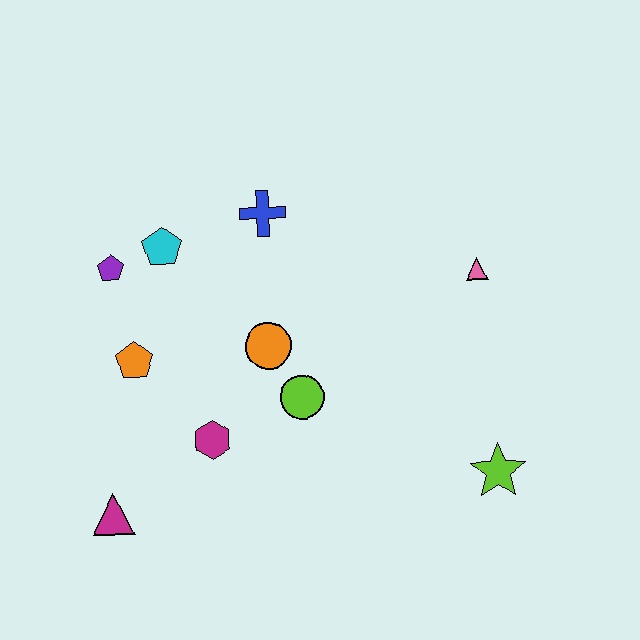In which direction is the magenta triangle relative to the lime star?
The magenta triangle is to the left of the lime star.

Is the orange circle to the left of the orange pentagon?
No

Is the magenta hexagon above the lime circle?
No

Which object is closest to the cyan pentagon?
The purple pentagon is closest to the cyan pentagon.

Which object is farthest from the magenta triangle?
The pink triangle is farthest from the magenta triangle.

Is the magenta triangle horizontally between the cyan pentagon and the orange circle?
No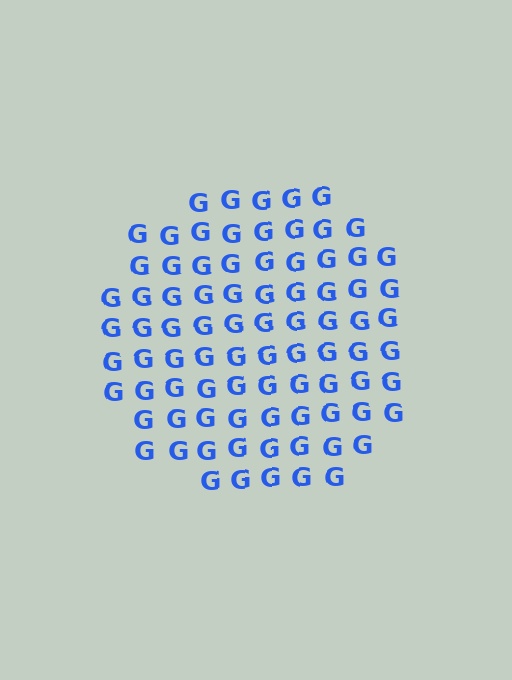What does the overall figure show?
The overall figure shows a circle.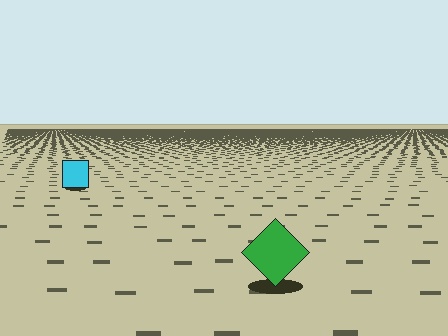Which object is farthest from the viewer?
The cyan square is farthest from the viewer. It appears smaller and the ground texture around it is denser.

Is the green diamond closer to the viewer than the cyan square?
Yes. The green diamond is closer — you can tell from the texture gradient: the ground texture is coarser near it.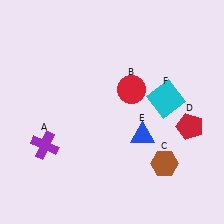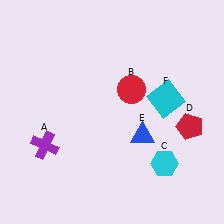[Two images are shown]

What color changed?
The hexagon (C) changed from brown in Image 1 to cyan in Image 2.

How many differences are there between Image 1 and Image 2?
There is 1 difference between the two images.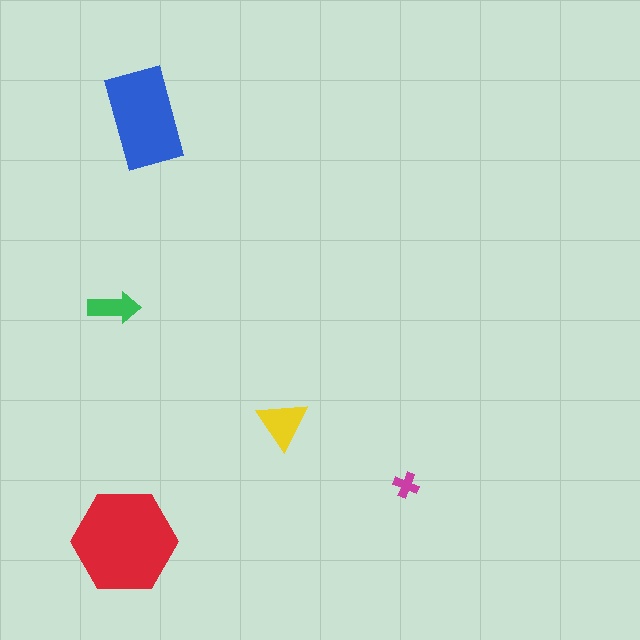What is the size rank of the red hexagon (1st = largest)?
1st.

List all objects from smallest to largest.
The magenta cross, the green arrow, the yellow triangle, the blue rectangle, the red hexagon.